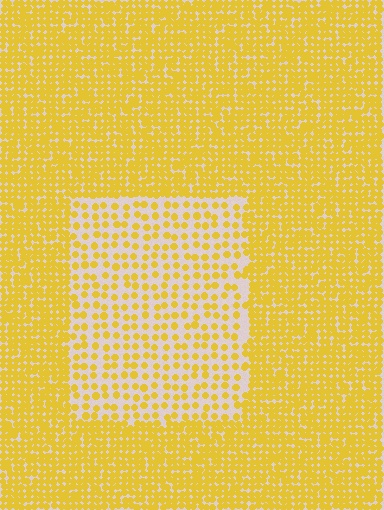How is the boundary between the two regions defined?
The boundary is defined by a change in element density (approximately 2.5x ratio). All elements are the same color, size, and shape.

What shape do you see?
I see a rectangle.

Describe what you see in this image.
The image contains small yellow elements arranged at two different densities. A rectangle-shaped region is visible where the elements are less densely packed than the surrounding area.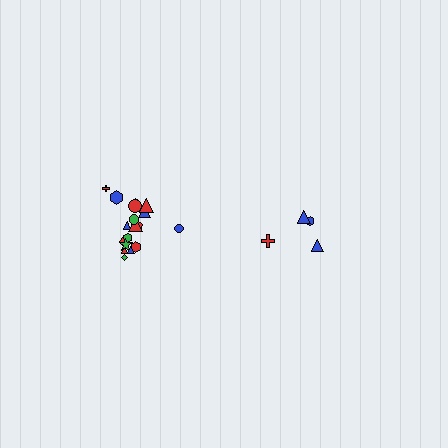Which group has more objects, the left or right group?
The left group.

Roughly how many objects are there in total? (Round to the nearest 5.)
Roughly 20 objects in total.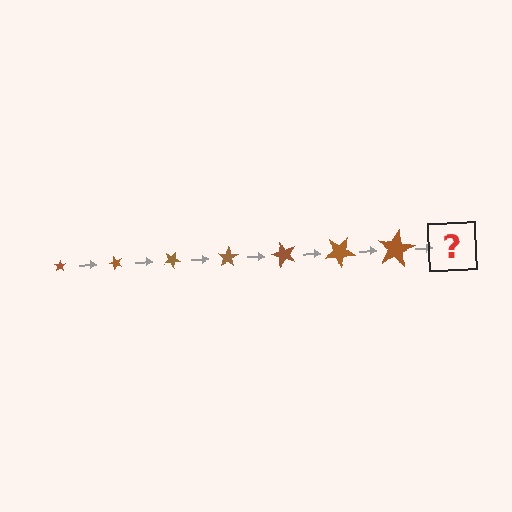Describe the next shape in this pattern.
It should be a star, larger than the previous one and rotated 350 degrees from the start.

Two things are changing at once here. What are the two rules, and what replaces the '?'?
The two rules are that the star grows larger each step and it rotates 50 degrees each step. The '?' should be a star, larger than the previous one and rotated 350 degrees from the start.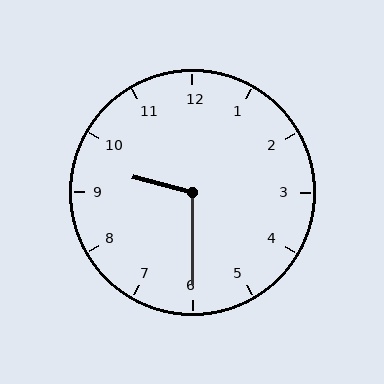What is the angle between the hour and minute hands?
Approximately 105 degrees.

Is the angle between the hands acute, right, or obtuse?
It is obtuse.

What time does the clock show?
9:30.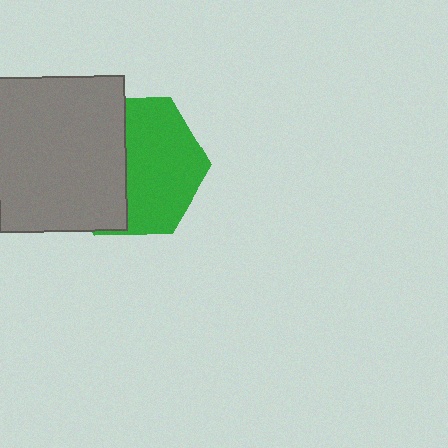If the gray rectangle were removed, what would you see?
You would see the complete green hexagon.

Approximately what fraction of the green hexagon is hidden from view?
Roughly 44% of the green hexagon is hidden behind the gray rectangle.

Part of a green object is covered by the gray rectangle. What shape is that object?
It is a hexagon.